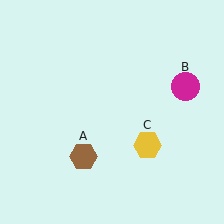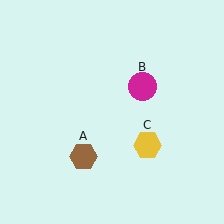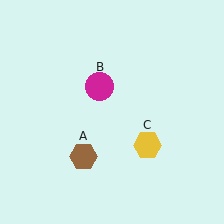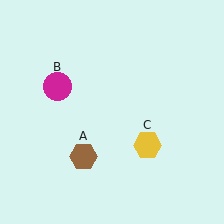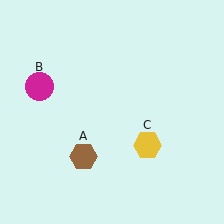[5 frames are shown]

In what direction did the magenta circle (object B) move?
The magenta circle (object B) moved left.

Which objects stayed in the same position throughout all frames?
Brown hexagon (object A) and yellow hexagon (object C) remained stationary.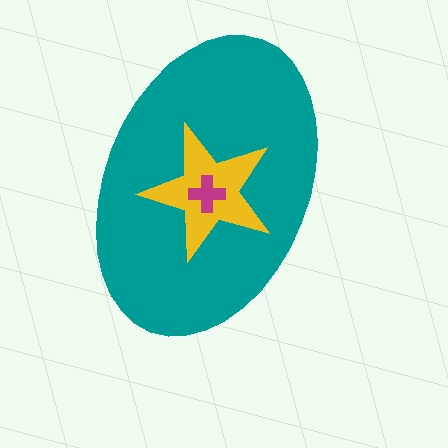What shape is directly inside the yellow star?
The magenta cross.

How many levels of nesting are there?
3.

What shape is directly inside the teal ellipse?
The yellow star.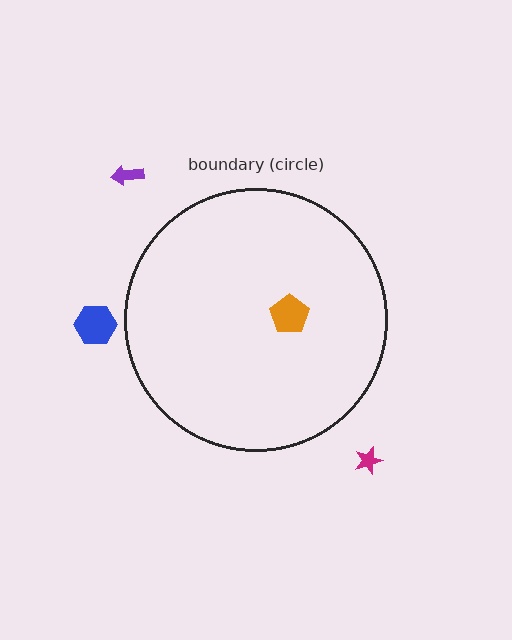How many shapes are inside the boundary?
1 inside, 3 outside.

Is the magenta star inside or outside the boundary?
Outside.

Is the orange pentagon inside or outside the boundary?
Inside.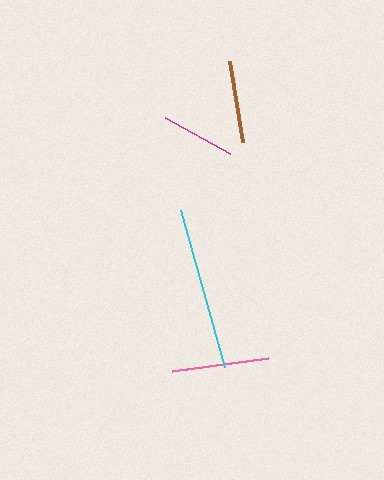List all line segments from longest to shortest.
From longest to shortest: cyan, pink, brown, magenta.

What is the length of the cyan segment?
The cyan segment is approximately 164 pixels long.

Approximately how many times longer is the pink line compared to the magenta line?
The pink line is approximately 1.3 times the length of the magenta line.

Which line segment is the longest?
The cyan line is the longest at approximately 164 pixels.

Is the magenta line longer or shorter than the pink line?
The pink line is longer than the magenta line.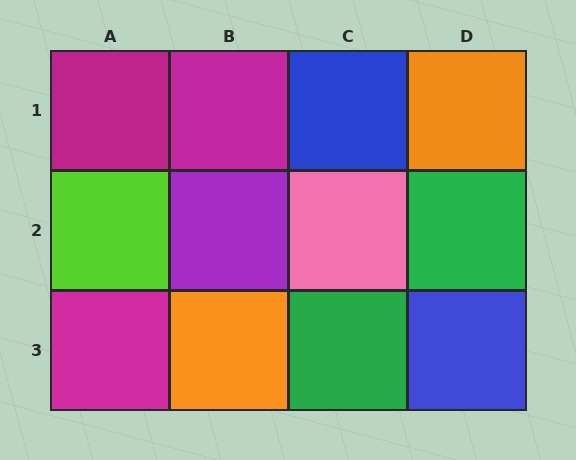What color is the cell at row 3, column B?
Orange.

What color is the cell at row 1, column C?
Blue.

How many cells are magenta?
3 cells are magenta.